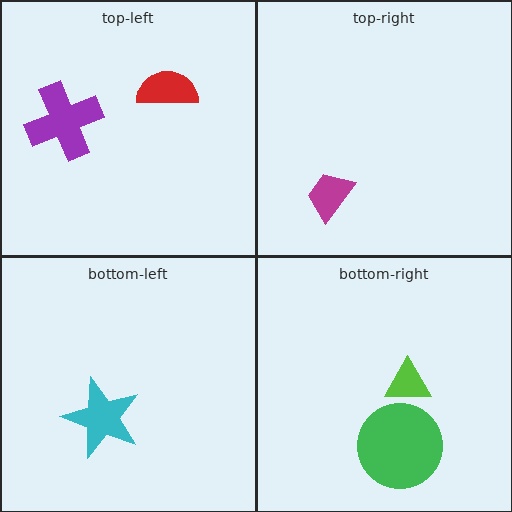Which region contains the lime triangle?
The bottom-right region.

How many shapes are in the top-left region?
2.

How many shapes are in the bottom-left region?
1.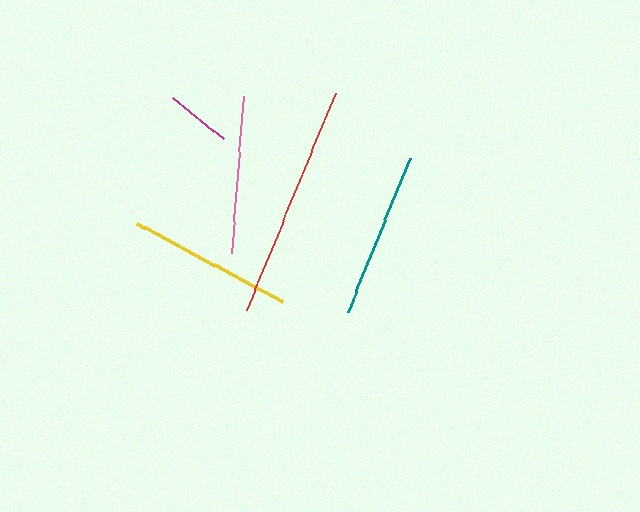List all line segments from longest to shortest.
From longest to shortest: red, teal, yellow, pink, magenta.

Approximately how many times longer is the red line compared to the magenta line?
The red line is approximately 3.5 times the length of the magenta line.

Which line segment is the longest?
The red line is the longest at approximately 234 pixels.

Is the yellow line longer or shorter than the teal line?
The teal line is longer than the yellow line.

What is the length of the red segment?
The red segment is approximately 234 pixels long.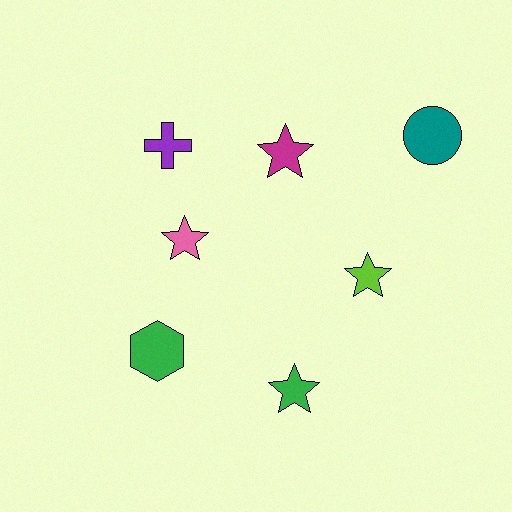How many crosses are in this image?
There is 1 cross.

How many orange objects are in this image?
There are no orange objects.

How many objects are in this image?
There are 7 objects.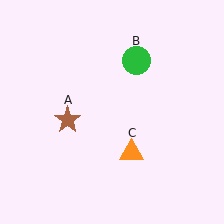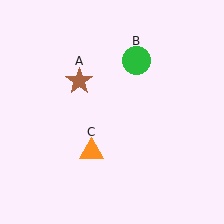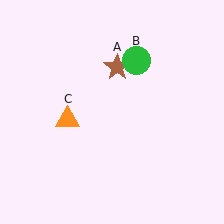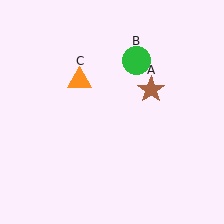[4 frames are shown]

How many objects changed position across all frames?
2 objects changed position: brown star (object A), orange triangle (object C).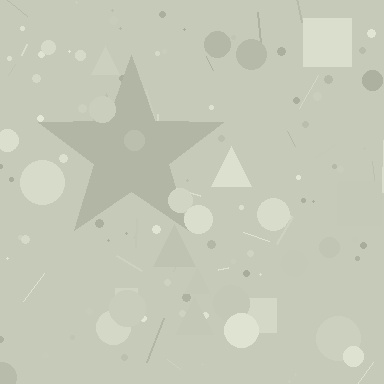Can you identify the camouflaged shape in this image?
The camouflaged shape is a star.